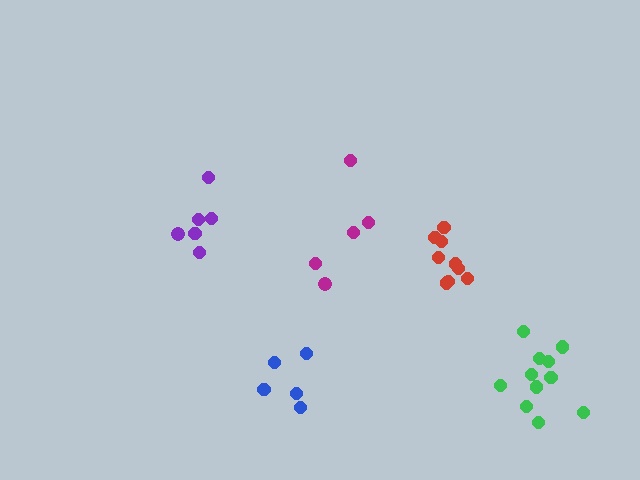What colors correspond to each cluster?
The clusters are colored: purple, red, magenta, blue, green.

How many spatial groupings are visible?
There are 5 spatial groupings.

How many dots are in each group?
Group 1: 6 dots, Group 2: 9 dots, Group 3: 5 dots, Group 4: 5 dots, Group 5: 11 dots (36 total).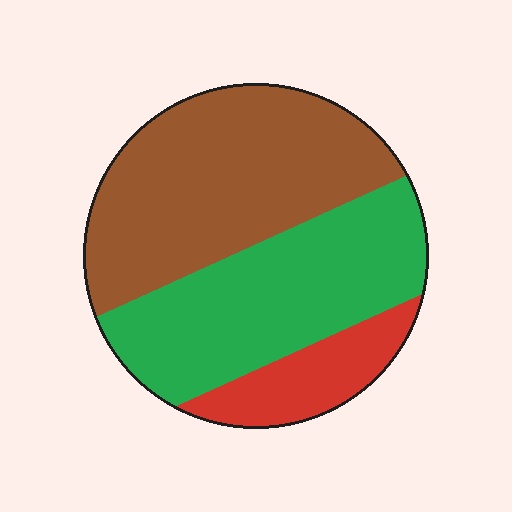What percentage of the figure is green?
Green takes up about two fifths (2/5) of the figure.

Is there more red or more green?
Green.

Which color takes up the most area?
Brown, at roughly 45%.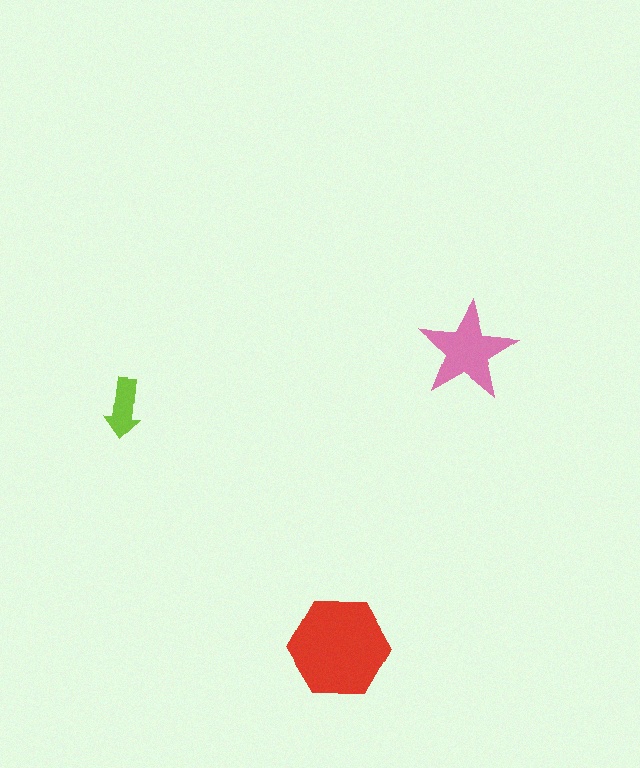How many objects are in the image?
There are 3 objects in the image.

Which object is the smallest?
The lime arrow.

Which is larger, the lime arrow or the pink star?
The pink star.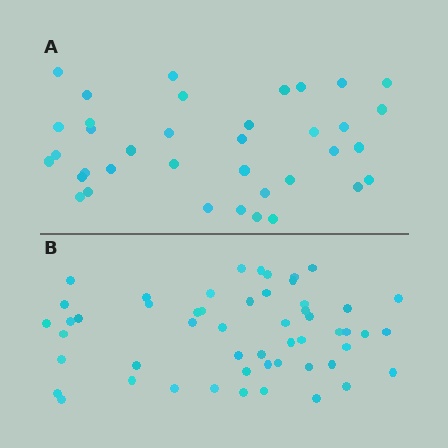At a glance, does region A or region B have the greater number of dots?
Region B (the bottom region) has more dots.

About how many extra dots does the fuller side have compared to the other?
Region B has approximately 15 more dots than region A.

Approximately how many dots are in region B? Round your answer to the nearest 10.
About 50 dots. (The exact count is 53, which rounds to 50.)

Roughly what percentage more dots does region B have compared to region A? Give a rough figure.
About 45% more.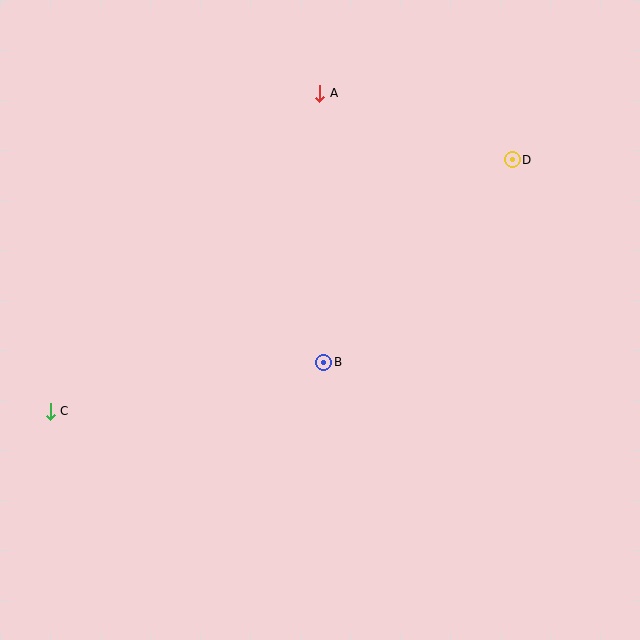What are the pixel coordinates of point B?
Point B is at (324, 362).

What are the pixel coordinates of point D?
Point D is at (512, 160).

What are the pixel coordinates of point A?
Point A is at (320, 93).